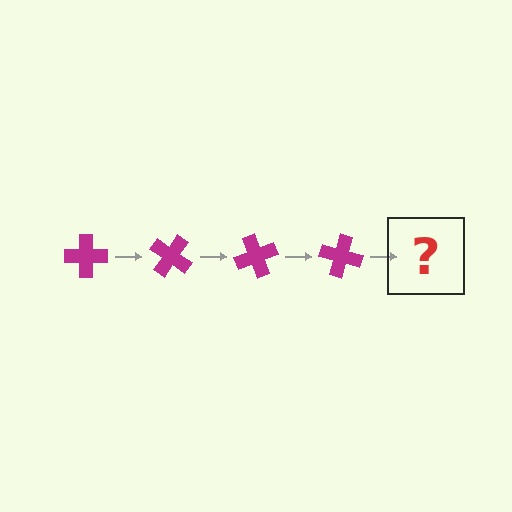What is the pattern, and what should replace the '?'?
The pattern is that the cross rotates 35 degrees each step. The '?' should be a magenta cross rotated 140 degrees.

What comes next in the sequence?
The next element should be a magenta cross rotated 140 degrees.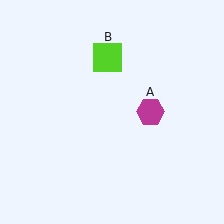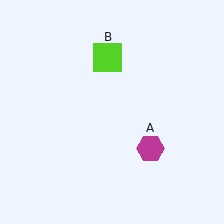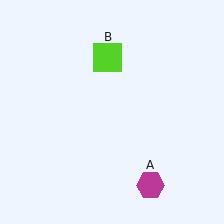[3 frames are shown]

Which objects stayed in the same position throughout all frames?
Lime square (object B) remained stationary.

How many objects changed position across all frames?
1 object changed position: magenta hexagon (object A).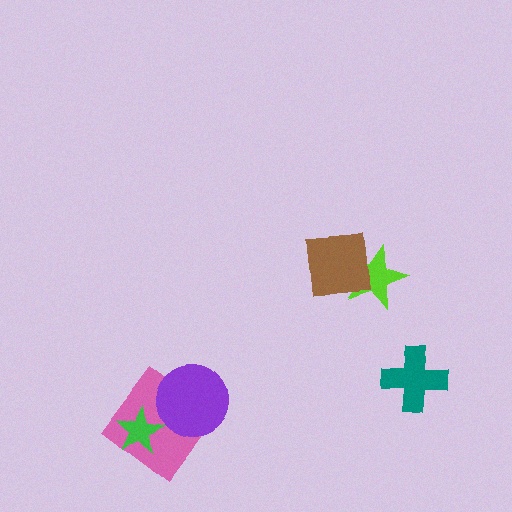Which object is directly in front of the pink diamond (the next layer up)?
The purple circle is directly in front of the pink diamond.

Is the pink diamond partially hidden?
Yes, it is partially covered by another shape.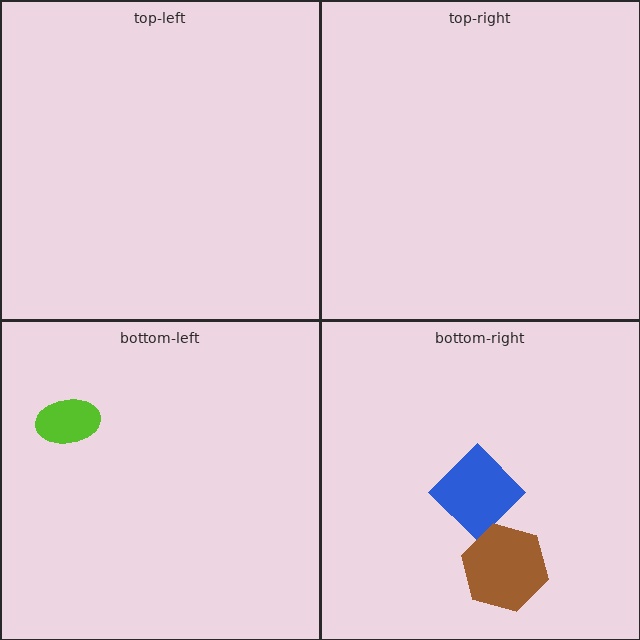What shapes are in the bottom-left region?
The lime ellipse.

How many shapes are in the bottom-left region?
1.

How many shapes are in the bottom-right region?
2.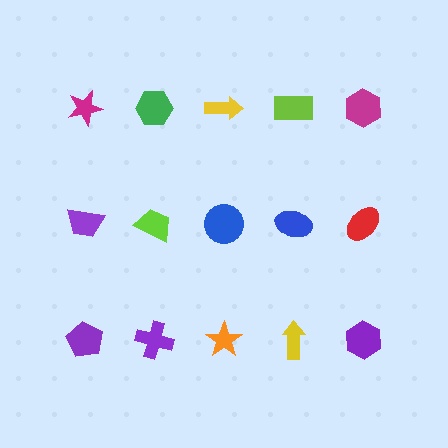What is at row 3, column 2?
A purple cross.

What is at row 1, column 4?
A lime rectangle.